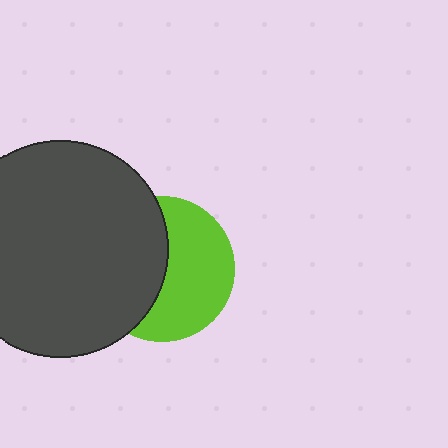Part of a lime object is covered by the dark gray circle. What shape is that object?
It is a circle.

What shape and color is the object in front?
The object in front is a dark gray circle.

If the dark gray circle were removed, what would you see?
You would see the complete lime circle.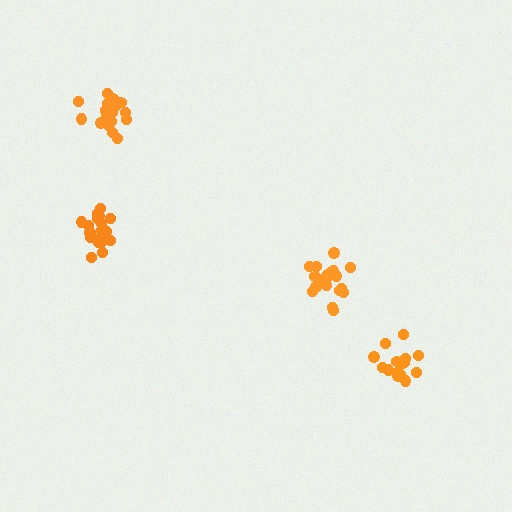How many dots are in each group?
Group 1: 20 dots, Group 2: 15 dots, Group 3: 20 dots, Group 4: 19 dots (74 total).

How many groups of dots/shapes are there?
There are 4 groups.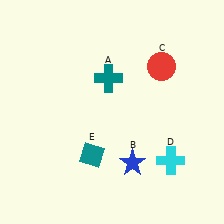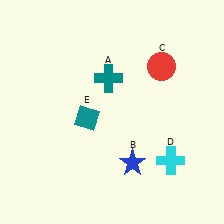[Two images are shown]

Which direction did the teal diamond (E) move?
The teal diamond (E) moved up.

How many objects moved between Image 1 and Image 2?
1 object moved between the two images.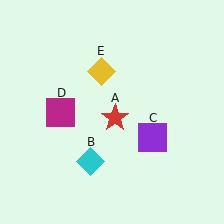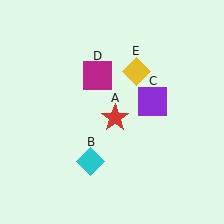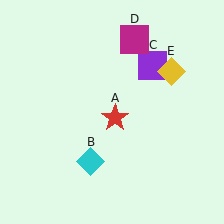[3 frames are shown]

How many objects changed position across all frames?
3 objects changed position: purple square (object C), magenta square (object D), yellow diamond (object E).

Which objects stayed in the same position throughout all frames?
Red star (object A) and cyan diamond (object B) remained stationary.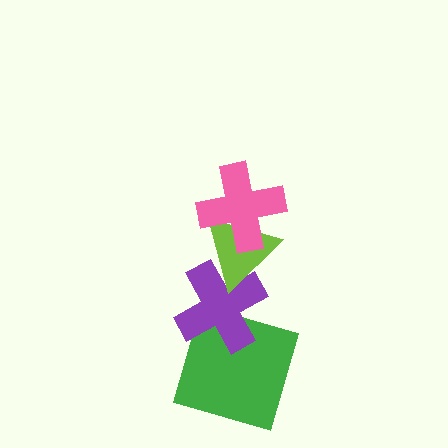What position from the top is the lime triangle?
The lime triangle is 2nd from the top.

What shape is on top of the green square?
The purple cross is on top of the green square.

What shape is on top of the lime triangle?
The pink cross is on top of the lime triangle.